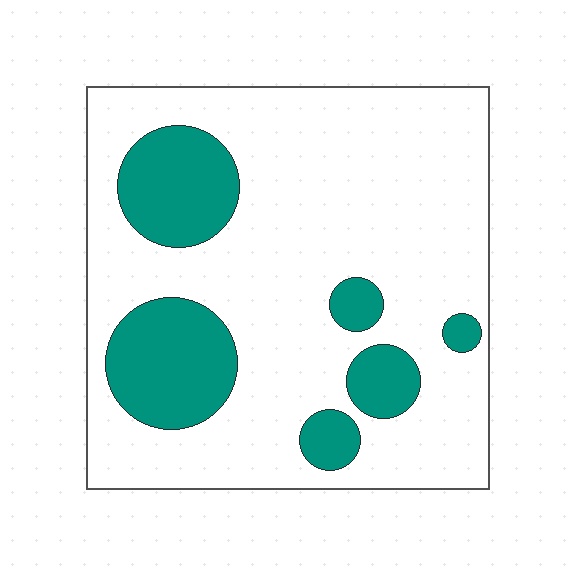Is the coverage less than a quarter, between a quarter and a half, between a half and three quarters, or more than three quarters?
Less than a quarter.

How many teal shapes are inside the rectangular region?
6.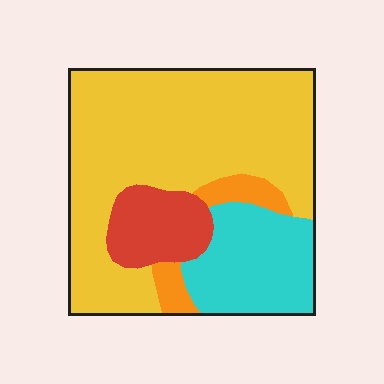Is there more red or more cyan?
Cyan.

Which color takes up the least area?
Orange, at roughly 5%.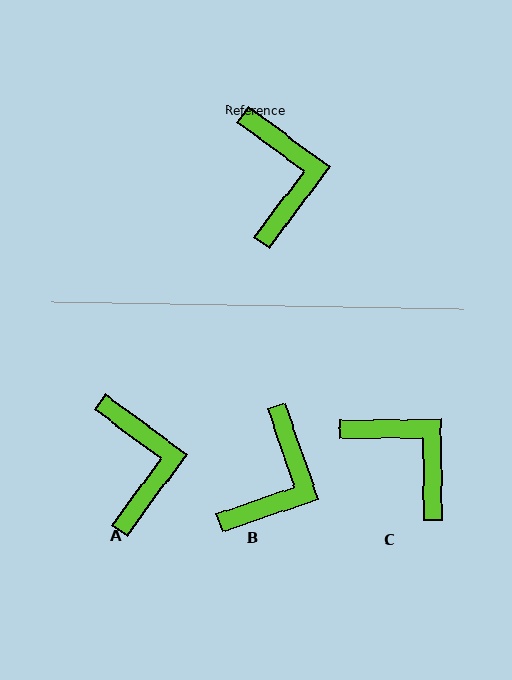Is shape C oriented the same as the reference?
No, it is off by about 37 degrees.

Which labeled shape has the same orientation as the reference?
A.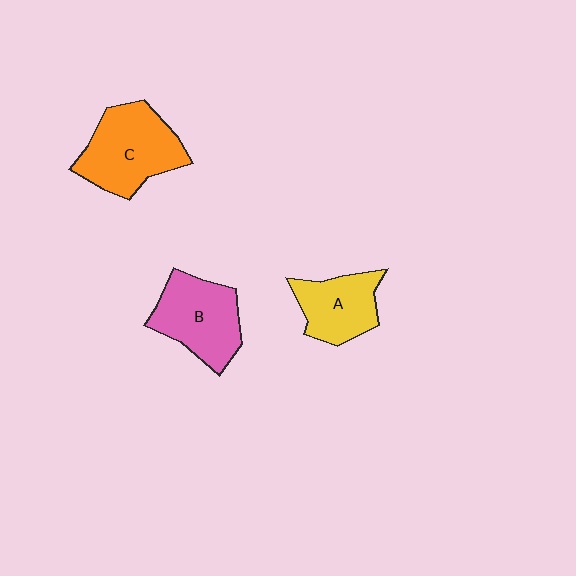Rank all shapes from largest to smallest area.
From largest to smallest: C (orange), B (pink), A (yellow).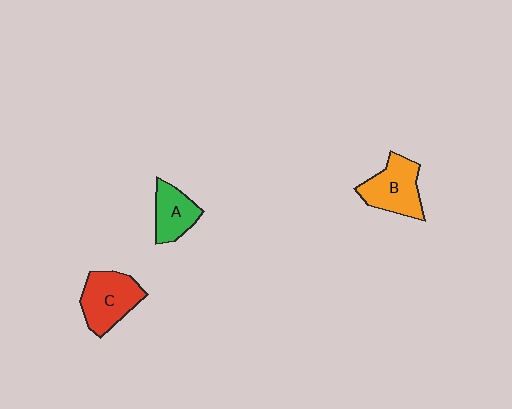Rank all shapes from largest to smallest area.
From largest to smallest: C (red), B (orange), A (green).